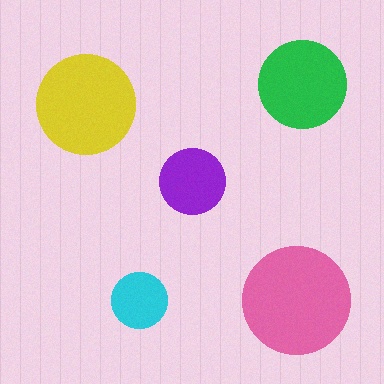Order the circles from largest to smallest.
the pink one, the yellow one, the green one, the purple one, the cyan one.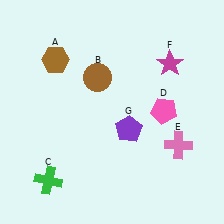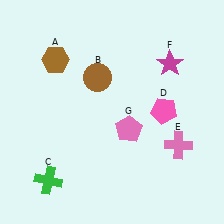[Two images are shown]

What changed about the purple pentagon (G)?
In Image 1, G is purple. In Image 2, it changed to pink.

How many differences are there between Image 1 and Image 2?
There is 1 difference between the two images.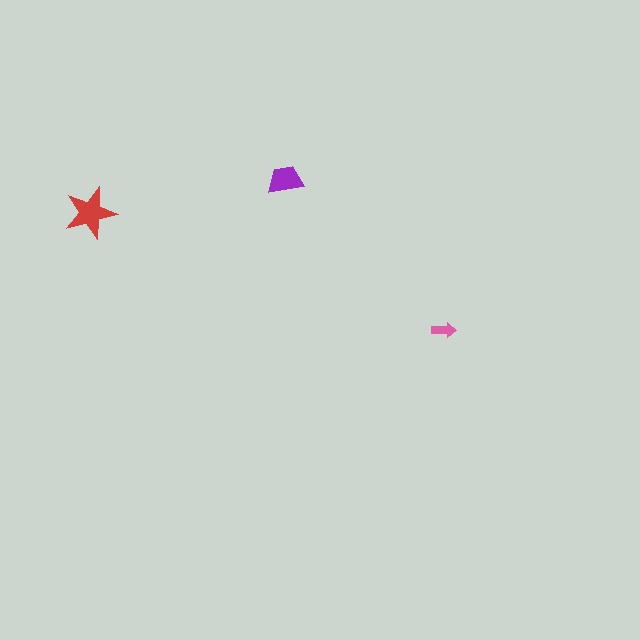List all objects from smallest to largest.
The pink arrow, the purple trapezoid, the red star.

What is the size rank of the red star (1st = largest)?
1st.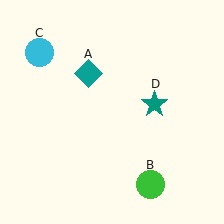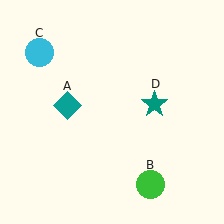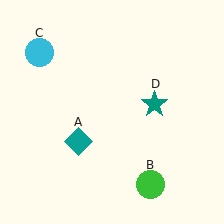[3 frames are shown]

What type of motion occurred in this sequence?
The teal diamond (object A) rotated counterclockwise around the center of the scene.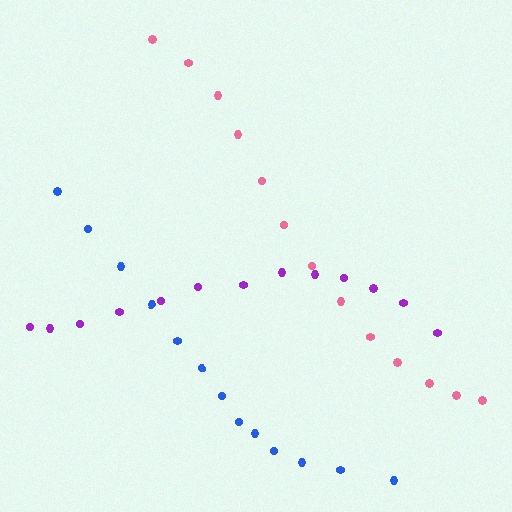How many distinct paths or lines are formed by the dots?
There are 3 distinct paths.